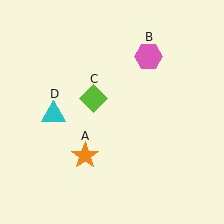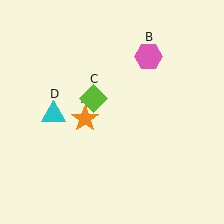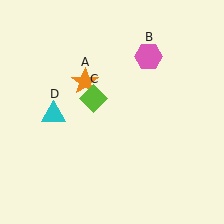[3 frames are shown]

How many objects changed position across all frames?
1 object changed position: orange star (object A).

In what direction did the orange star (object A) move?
The orange star (object A) moved up.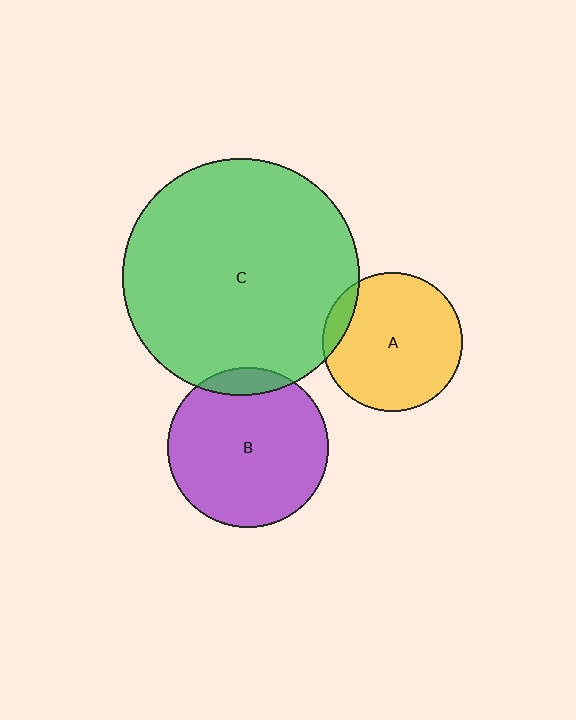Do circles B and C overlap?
Yes.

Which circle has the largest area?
Circle C (green).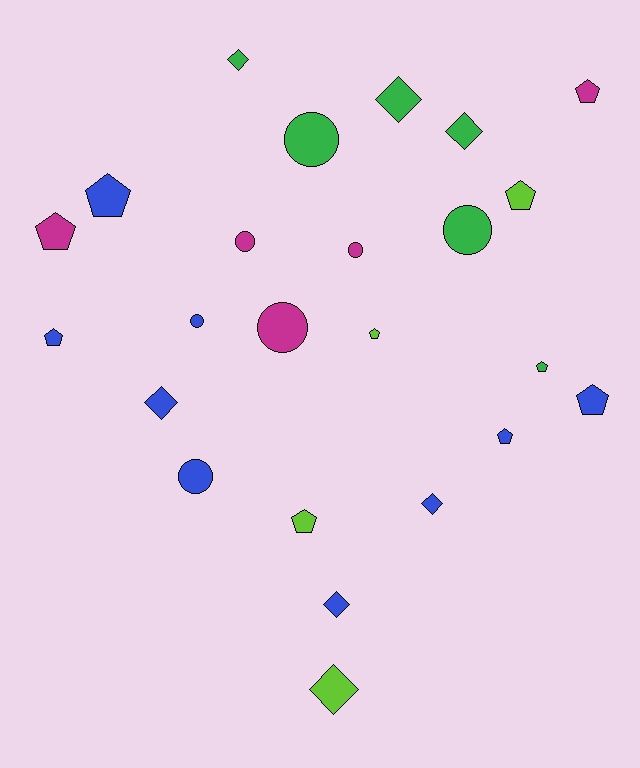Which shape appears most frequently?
Pentagon, with 10 objects.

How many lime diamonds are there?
There is 1 lime diamond.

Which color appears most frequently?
Blue, with 9 objects.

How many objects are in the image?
There are 24 objects.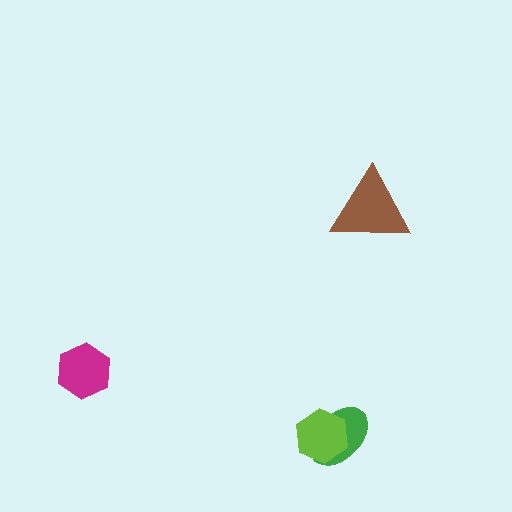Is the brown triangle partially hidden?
No, no other shape covers it.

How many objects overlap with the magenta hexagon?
0 objects overlap with the magenta hexagon.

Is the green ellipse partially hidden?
Yes, it is partially covered by another shape.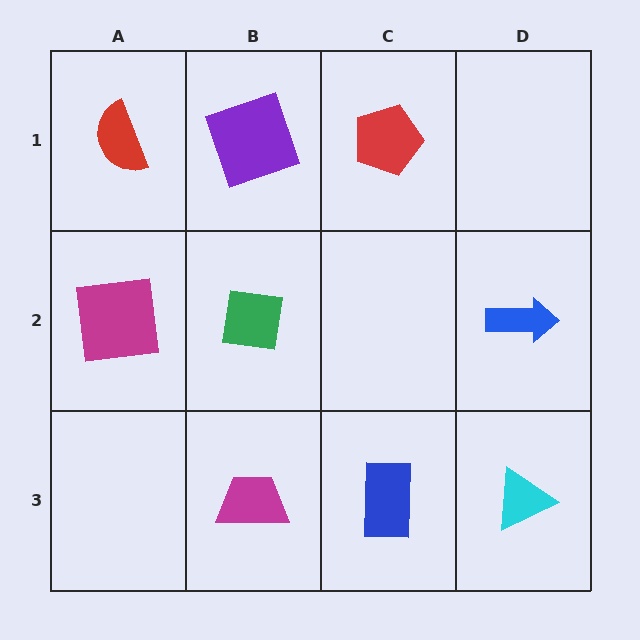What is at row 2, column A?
A magenta square.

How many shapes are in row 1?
3 shapes.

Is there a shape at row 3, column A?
No, that cell is empty.